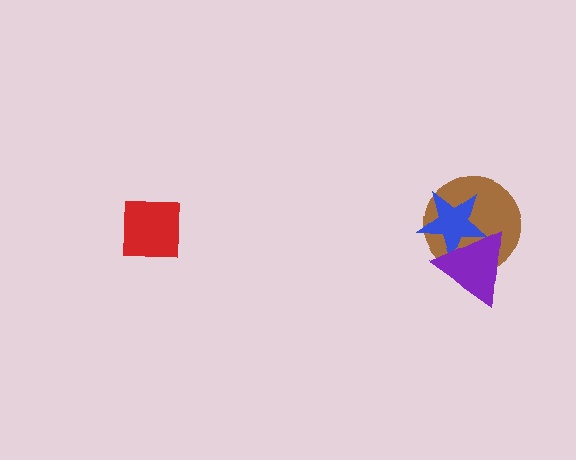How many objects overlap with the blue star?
2 objects overlap with the blue star.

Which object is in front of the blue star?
The purple triangle is in front of the blue star.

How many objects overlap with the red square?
0 objects overlap with the red square.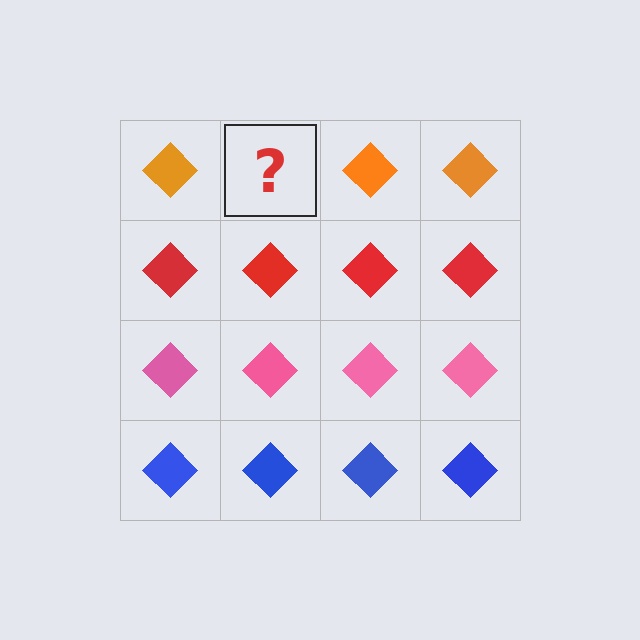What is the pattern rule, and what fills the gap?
The rule is that each row has a consistent color. The gap should be filled with an orange diamond.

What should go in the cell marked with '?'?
The missing cell should contain an orange diamond.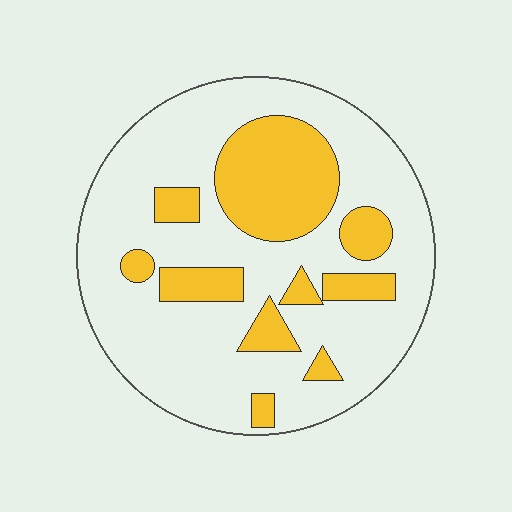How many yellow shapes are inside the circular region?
10.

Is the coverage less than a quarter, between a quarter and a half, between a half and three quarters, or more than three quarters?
Between a quarter and a half.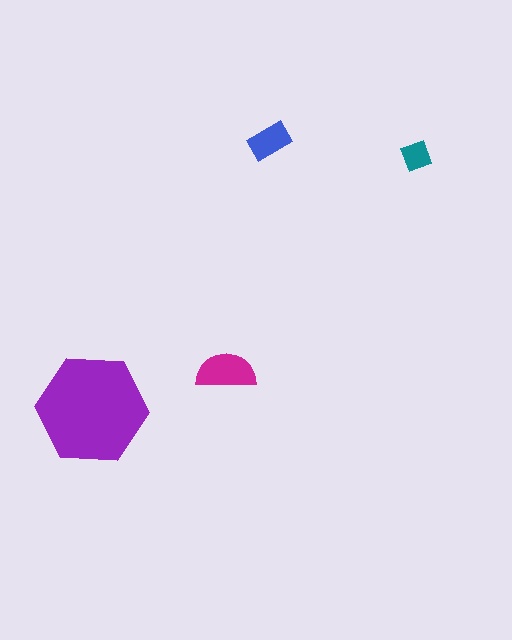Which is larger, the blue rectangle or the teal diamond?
The blue rectangle.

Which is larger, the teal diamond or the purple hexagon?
The purple hexagon.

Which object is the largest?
The purple hexagon.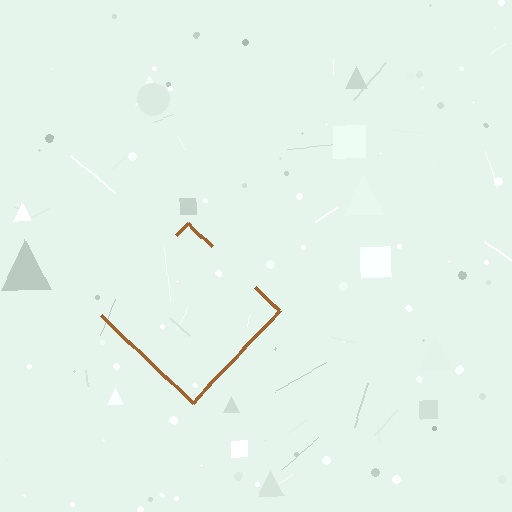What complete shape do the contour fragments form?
The contour fragments form a diamond.